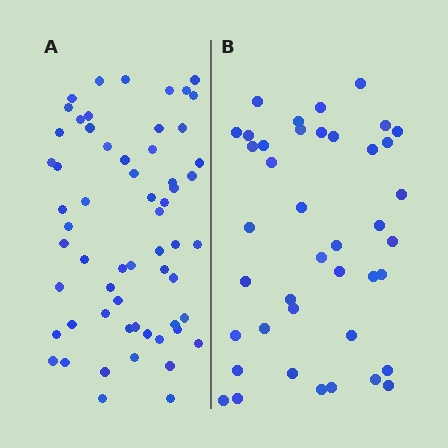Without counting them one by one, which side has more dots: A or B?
Region A (the left region) has more dots.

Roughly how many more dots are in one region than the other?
Region A has approximately 20 more dots than region B.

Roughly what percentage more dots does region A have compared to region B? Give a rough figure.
About 45% more.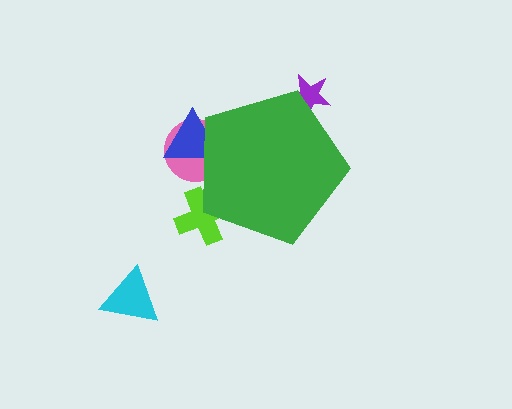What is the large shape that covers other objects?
A green pentagon.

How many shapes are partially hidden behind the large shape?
4 shapes are partially hidden.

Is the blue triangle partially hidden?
Yes, the blue triangle is partially hidden behind the green pentagon.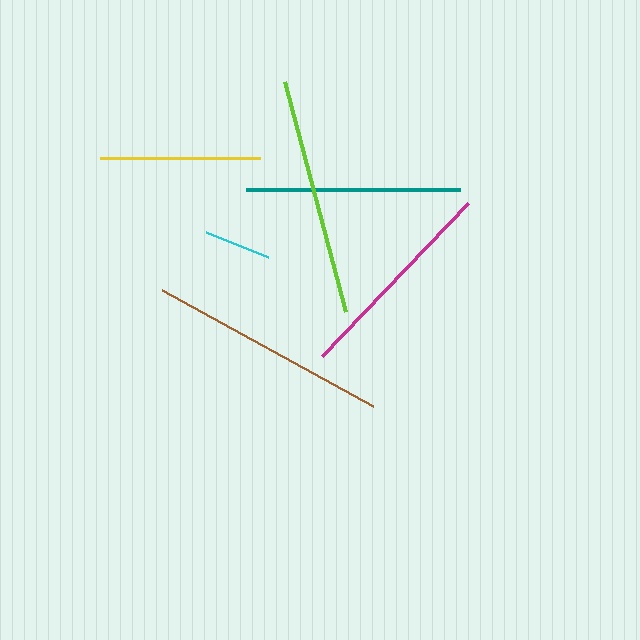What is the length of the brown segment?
The brown segment is approximately 241 pixels long.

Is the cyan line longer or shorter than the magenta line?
The magenta line is longer than the cyan line.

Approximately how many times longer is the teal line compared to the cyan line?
The teal line is approximately 3.2 times the length of the cyan line.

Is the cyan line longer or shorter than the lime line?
The lime line is longer than the cyan line.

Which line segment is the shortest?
The cyan line is the shortest at approximately 67 pixels.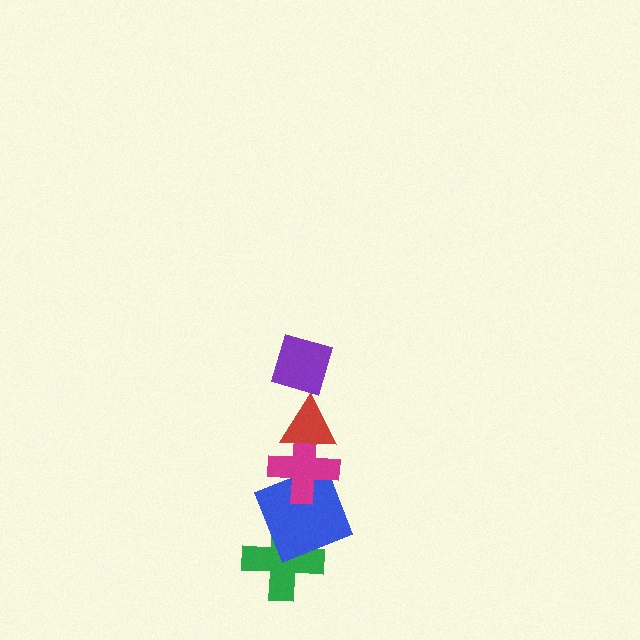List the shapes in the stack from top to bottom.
From top to bottom: the purple diamond, the red triangle, the magenta cross, the blue square, the green cross.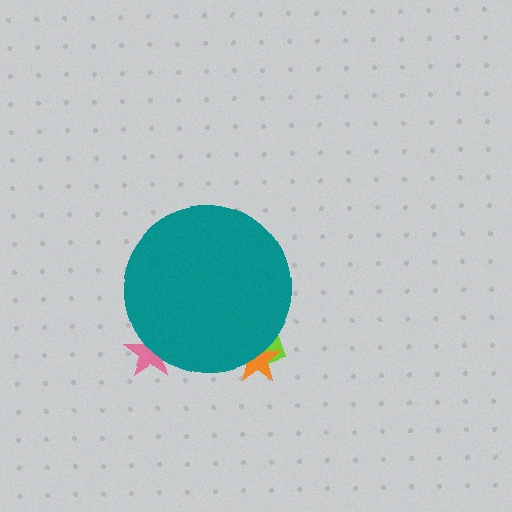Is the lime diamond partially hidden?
Yes, the lime diamond is partially hidden behind the teal circle.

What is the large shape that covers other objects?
A teal circle.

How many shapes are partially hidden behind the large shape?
3 shapes are partially hidden.